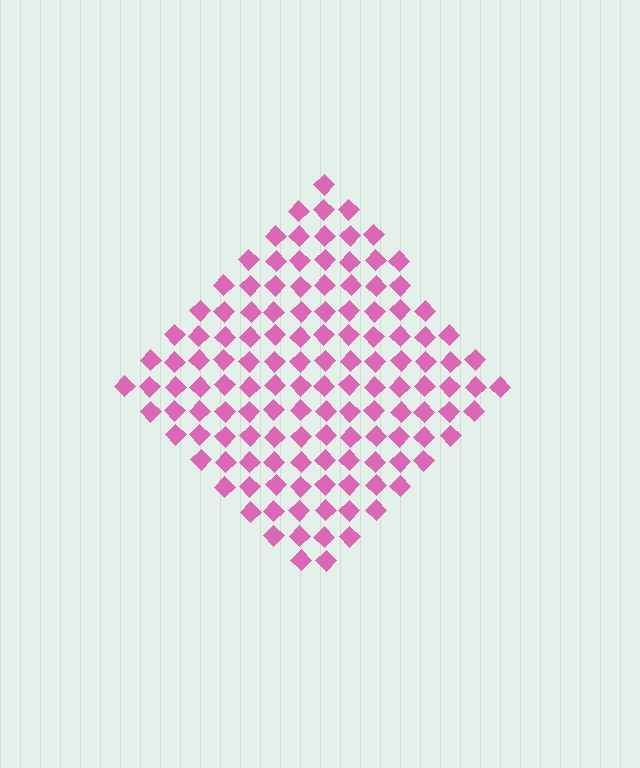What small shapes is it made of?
It is made of small diamonds.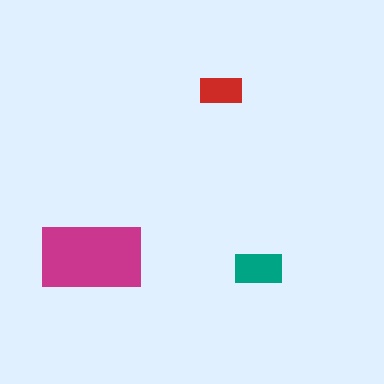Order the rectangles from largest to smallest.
the magenta one, the teal one, the red one.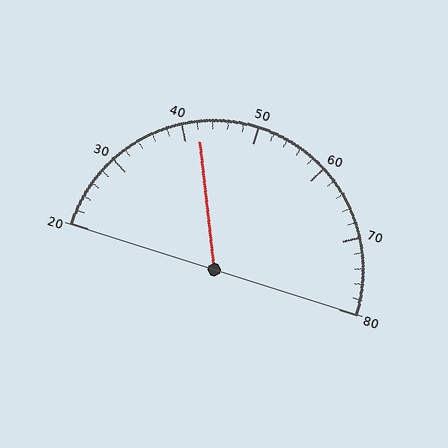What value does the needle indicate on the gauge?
The needle indicates approximately 42.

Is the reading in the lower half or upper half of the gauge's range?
The reading is in the lower half of the range (20 to 80).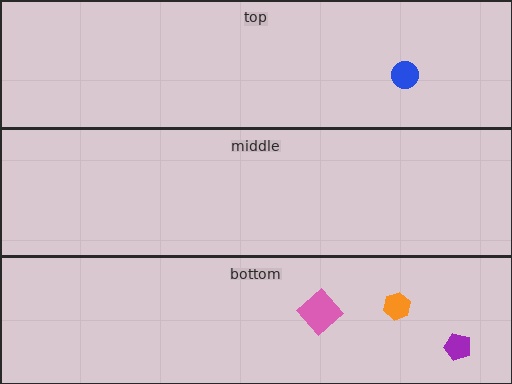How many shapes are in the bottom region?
3.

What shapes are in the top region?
The blue circle.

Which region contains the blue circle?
The top region.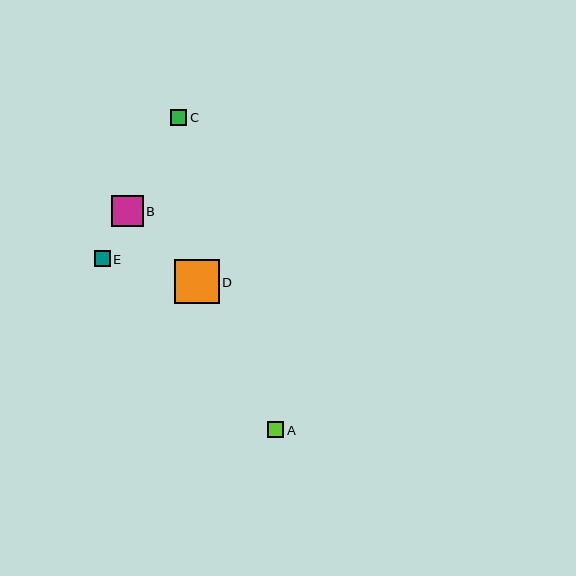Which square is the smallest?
Square C is the smallest with a size of approximately 16 pixels.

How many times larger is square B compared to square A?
Square B is approximately 1.9 times the size of square A.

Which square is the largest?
Square D is the largest with a size of approximately 45 pixels.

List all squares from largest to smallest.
From largest to smallest: D, B, A, E, C.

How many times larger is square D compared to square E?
Square D is approximately 2.8 times the size of square E.